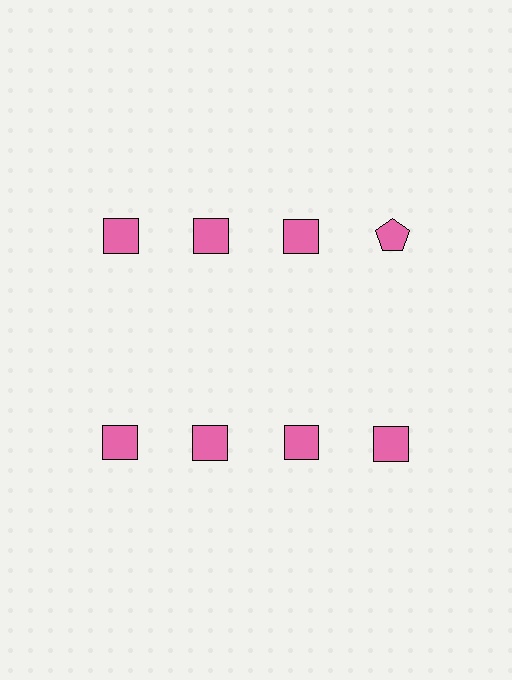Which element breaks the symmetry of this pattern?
The pink pentagon in the top row, second from right column breaks the symmetry. All other shapes are pink squares.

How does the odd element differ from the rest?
It has a different shape: pentagon instead of square.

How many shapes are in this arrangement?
There are 8 shapes arranged in a grid pattern.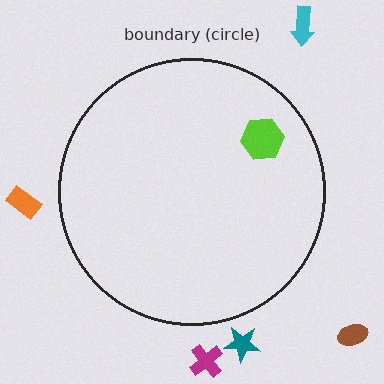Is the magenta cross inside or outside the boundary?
Outside.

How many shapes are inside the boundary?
1 inside, 5 outside.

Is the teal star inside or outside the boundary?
Outside.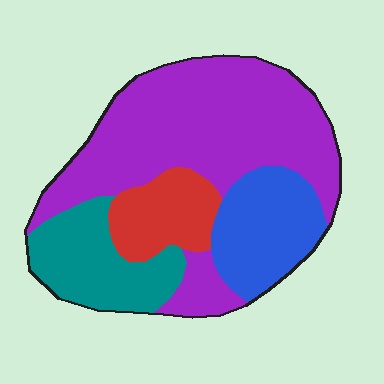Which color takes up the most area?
Purple, at roughly 50%.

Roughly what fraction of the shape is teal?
Teal takes up about one sixth (1/6) of the shape.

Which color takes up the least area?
Red, at roughly 15%.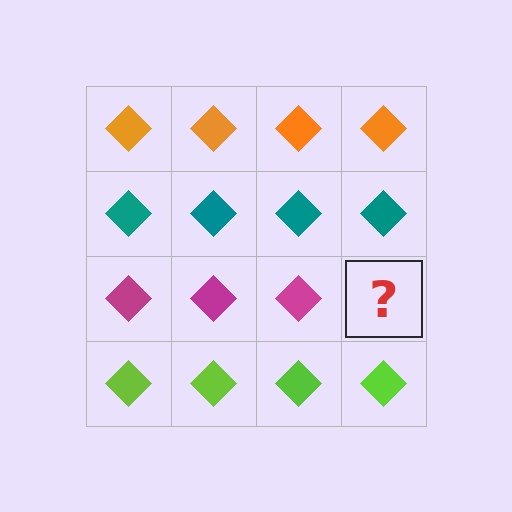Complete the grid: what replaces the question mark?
The question mark should be replaced with a magenta diamond.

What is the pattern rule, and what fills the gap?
The rule is that each row has a consistent color. The gap should be filled with a magenta diamond.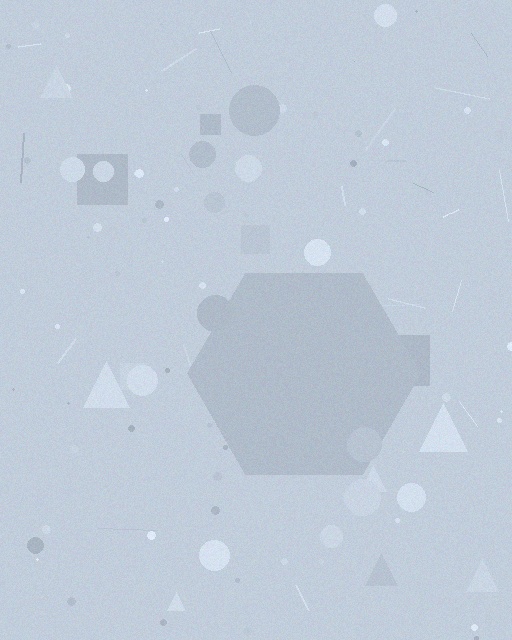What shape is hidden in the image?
A hexagon is hidden in the image.